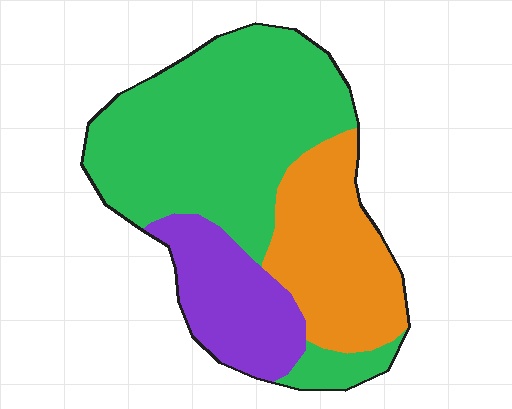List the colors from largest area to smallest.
From largest to smallest: green, orange, purple.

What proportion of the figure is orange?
Orange covers about 25% of the figure.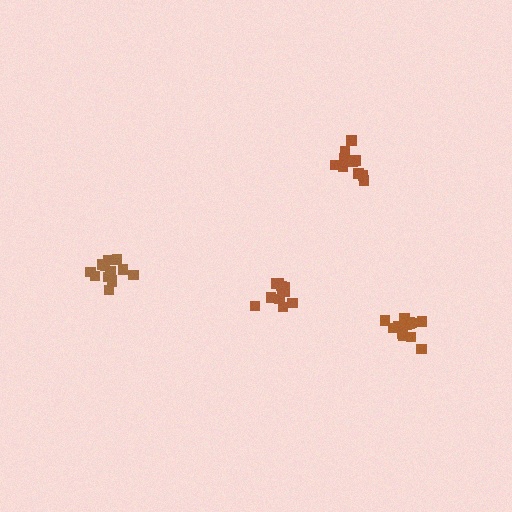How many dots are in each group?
Group 1: 12 dots, Group 2: 12 dots, Group 3: 13 dots, Group 4: 14 dots (51 total).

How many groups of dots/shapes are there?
There are 4 groups.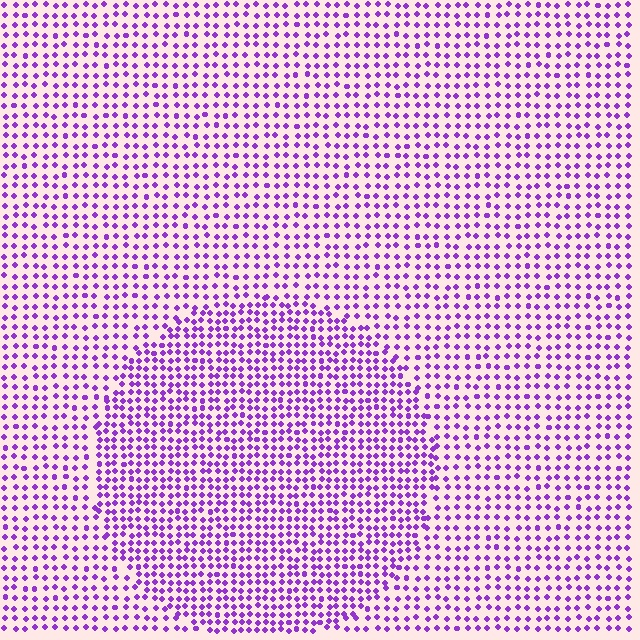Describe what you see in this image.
The image contains small purple elements arranged at two different densities. A circle-shaped region is visible where the elements are more densely packed than the surrounding area.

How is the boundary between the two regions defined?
The boundary is defined by a change in element density (approximately 1.6x ratio). All elements are the same color, size, and shape.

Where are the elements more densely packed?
The elements are more densely packed inside the circle boundary.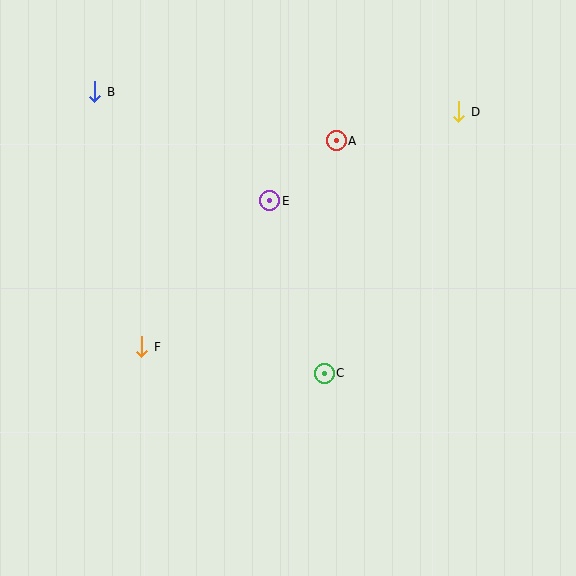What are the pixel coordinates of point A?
Point A is at (336, 141).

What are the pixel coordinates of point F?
Point F is at (142, 347).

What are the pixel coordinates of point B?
Point B is at (95, 92).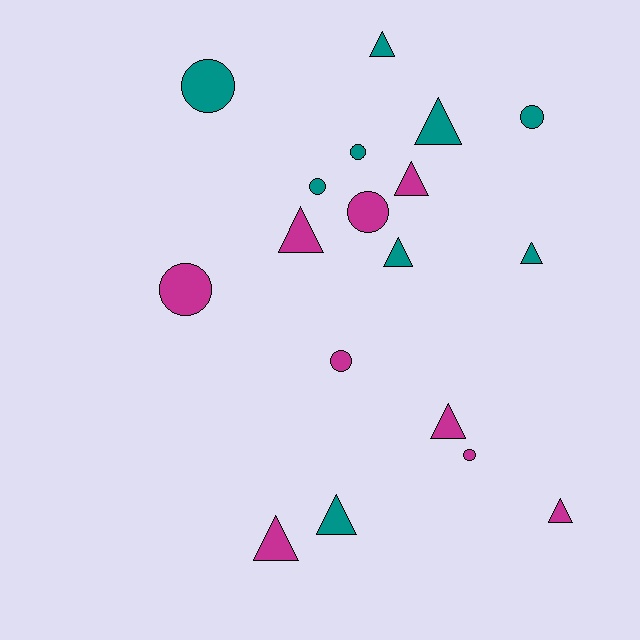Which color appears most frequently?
Teal, with 9 objects.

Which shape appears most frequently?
Triangle, with 10 objects.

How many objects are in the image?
There are 18 objects.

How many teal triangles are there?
There are 5 teal triangles.